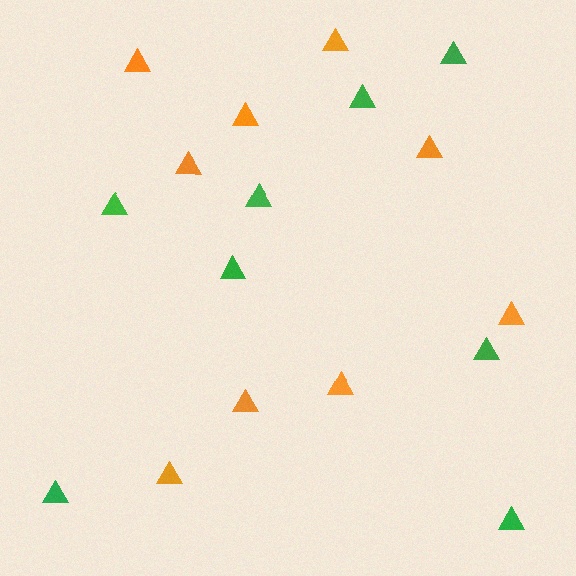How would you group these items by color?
There are 2 groups: one group of green triangles (8) and one group of orange triangles (9).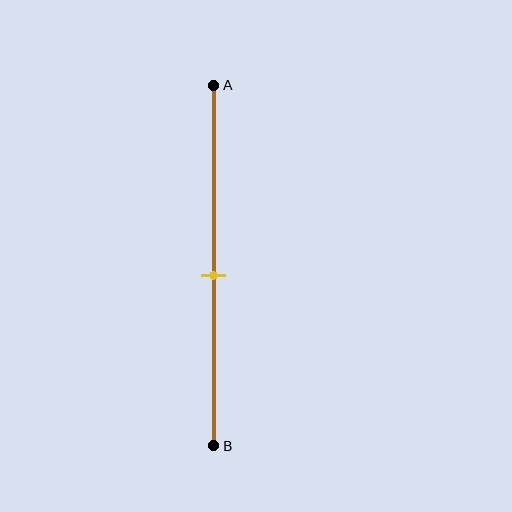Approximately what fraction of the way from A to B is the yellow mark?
The yellow mark is approximately 55% of the way from A to B.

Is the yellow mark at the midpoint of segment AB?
Yes, the mark is approximately at the midpoint.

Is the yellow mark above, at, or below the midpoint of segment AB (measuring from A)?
The yellow mark is approximately at the midpoint of segment AB.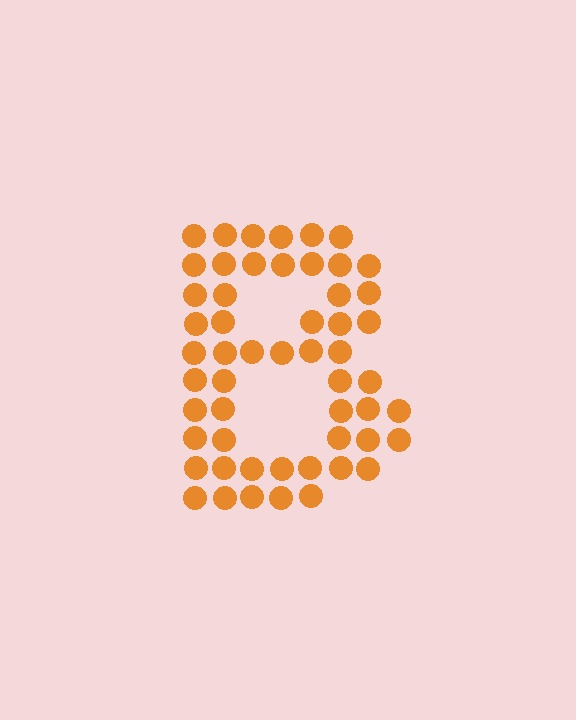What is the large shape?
The large shape is the letter B.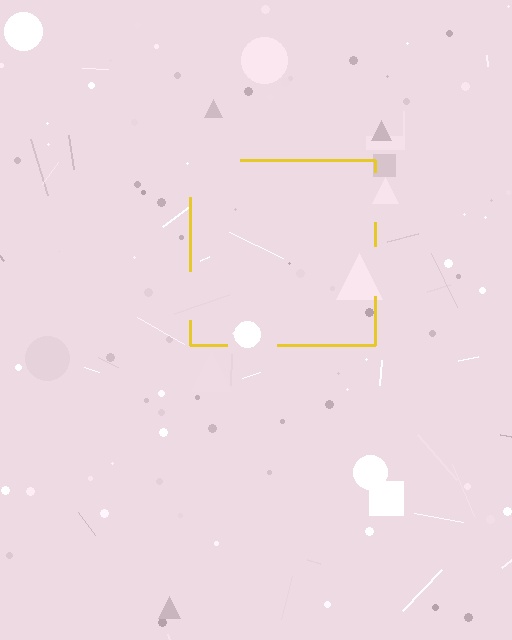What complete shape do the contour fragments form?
The contour fragments form a square.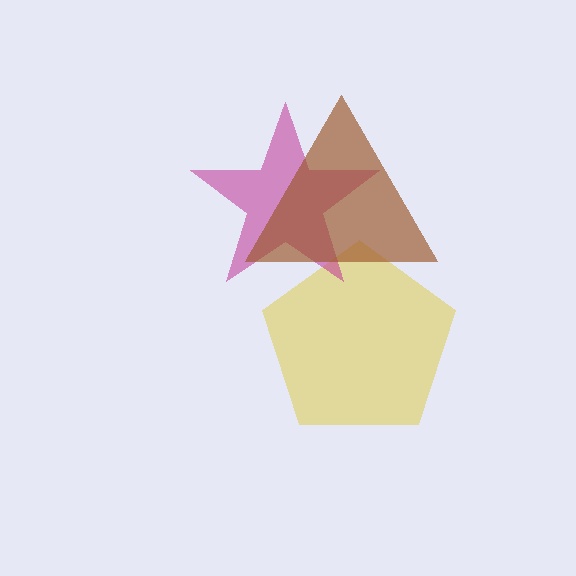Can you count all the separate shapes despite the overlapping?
Yes, there are 3 separate shapes.